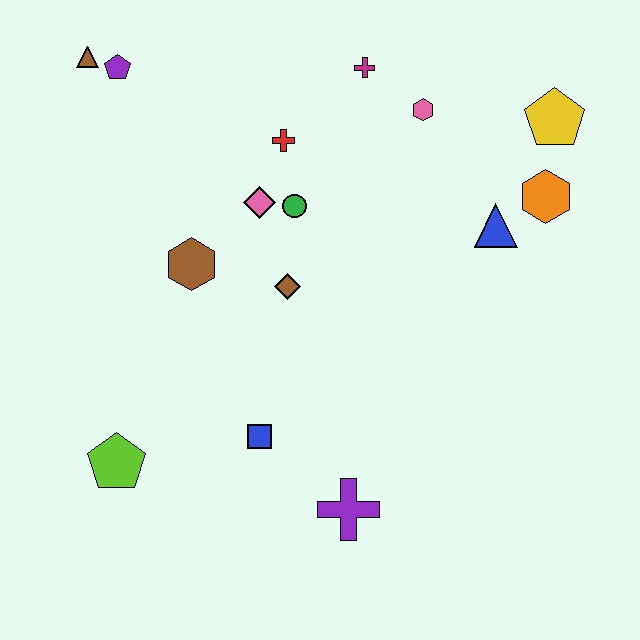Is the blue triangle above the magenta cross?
No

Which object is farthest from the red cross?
The purple cross is farthest from the red cross.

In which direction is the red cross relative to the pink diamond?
The red cross is above the pink diamond.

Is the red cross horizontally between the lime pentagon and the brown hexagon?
No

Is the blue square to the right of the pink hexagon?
No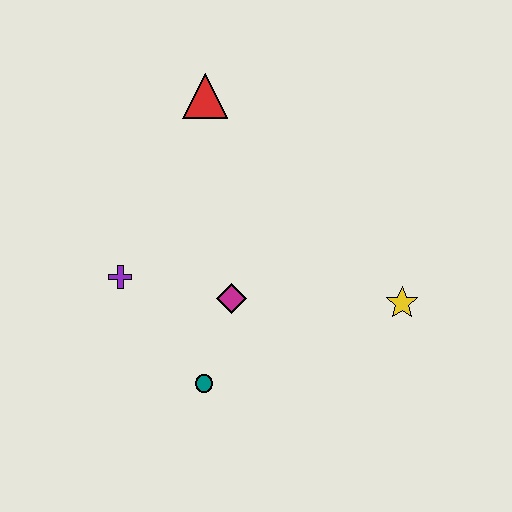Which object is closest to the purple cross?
The magenta diamond is closest to the purple cross.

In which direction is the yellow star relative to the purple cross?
The yellow star is to the right of the purple cross.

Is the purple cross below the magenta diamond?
No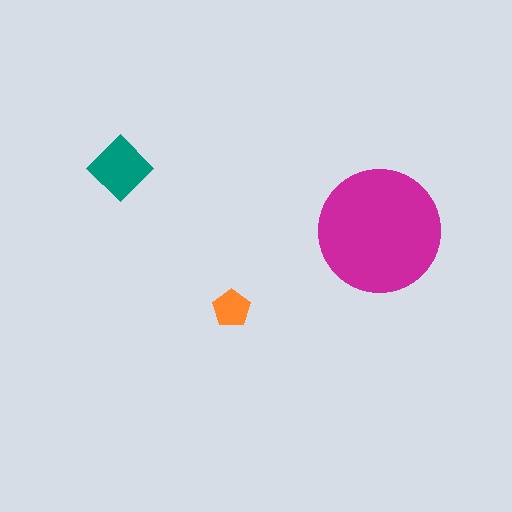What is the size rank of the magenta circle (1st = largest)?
1st.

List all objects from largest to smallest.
The magenta circle, the teal diamond, the orange pentagon.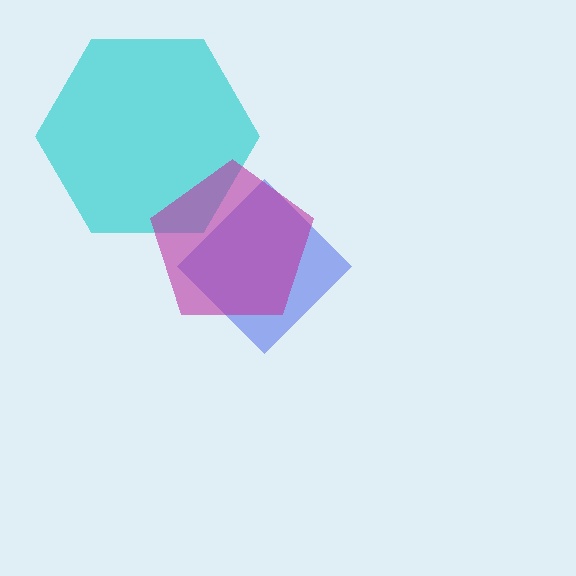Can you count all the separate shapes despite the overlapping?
Yes, there are 3 separate shapes.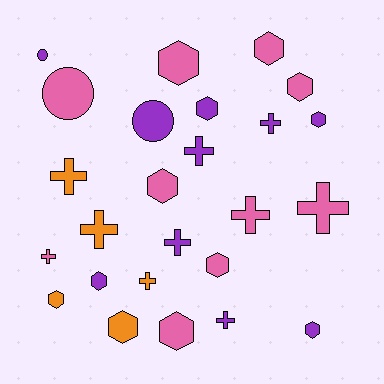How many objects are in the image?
There are 25 objects.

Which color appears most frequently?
Pink, with 10 objects.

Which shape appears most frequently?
Hexagon, with 12 objects.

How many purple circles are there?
There are 2 purple circles.